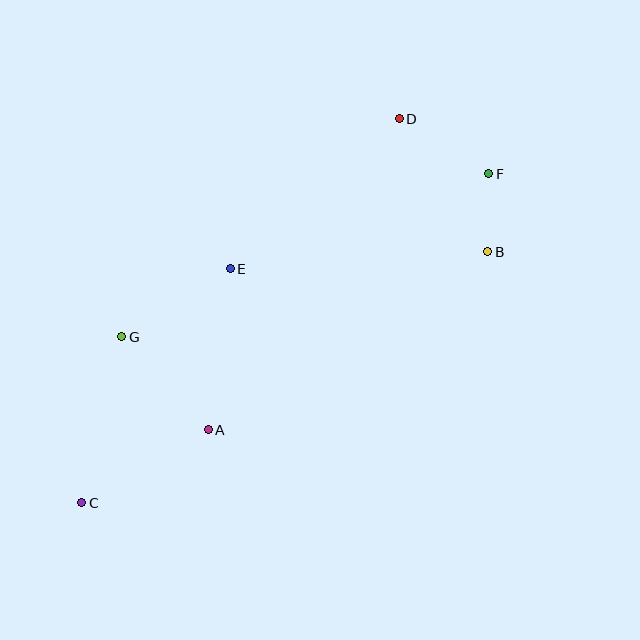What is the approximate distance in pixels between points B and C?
The distance between B and C is approximately 477 pixels.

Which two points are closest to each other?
Points B and F are closest to each other.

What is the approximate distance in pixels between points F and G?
The distance between F and G is approximately 401 pixels.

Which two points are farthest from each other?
Points C and F are farthest from each other.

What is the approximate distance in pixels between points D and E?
The distance between D and E is approximately 226 pixels.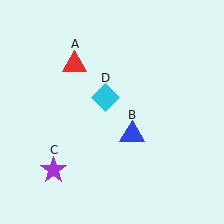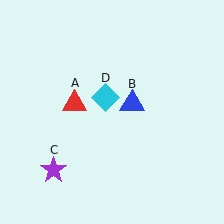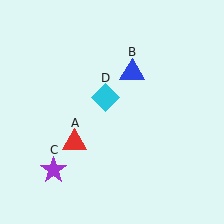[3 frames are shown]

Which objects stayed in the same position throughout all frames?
Purple star (object C) and cyan diamond (object D) remained stationary.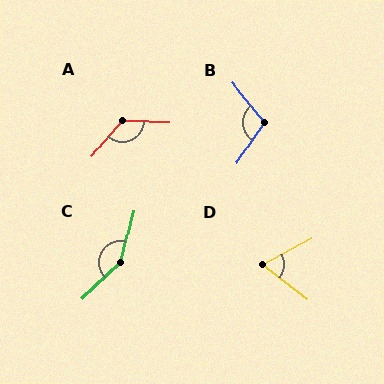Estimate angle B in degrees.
Approximately 107 degrees.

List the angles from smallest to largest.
D (66°), B (107°), A (129°), C (147°).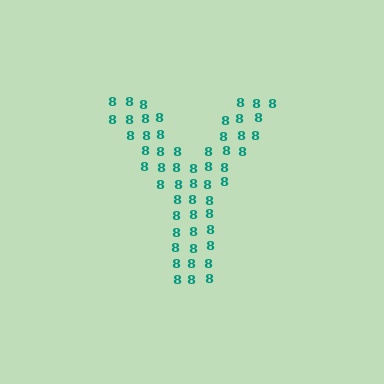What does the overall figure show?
The overall figure shows the letter Y.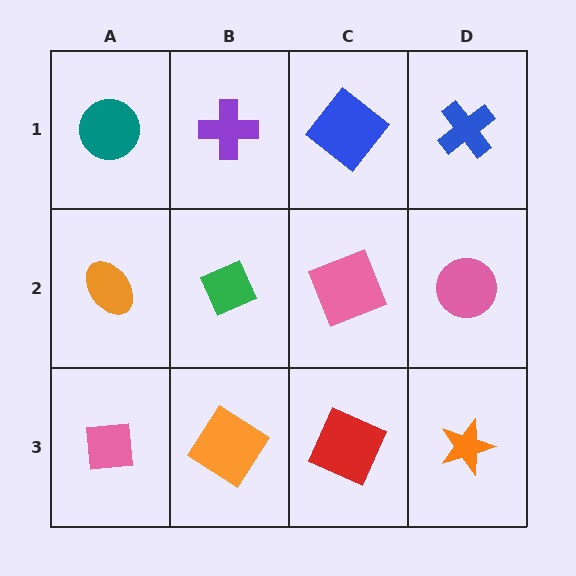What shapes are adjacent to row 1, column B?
A green diamond (row 2, column B), a teal circle (row 1, column A), a blue diamond (row 1, column C).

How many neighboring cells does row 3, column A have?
2.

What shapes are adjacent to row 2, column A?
A teal circle (row 1, column A), a pink square (row 3, column A), a green diamond (row 2, column B).